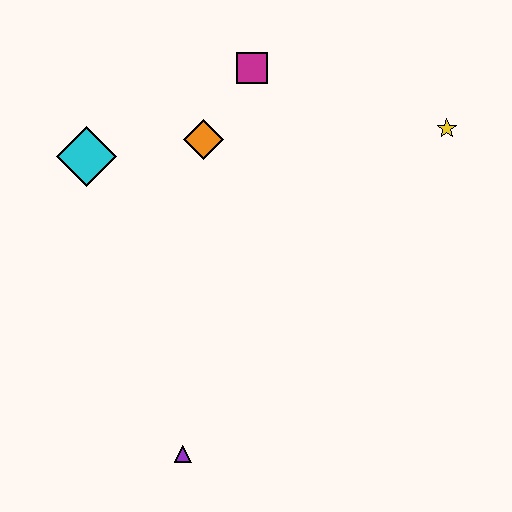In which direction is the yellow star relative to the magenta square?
The yellow star is to the right of the magenta square.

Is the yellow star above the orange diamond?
Yes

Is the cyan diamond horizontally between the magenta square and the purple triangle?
No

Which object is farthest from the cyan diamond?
The yellow star is farthest from the cyan diamond.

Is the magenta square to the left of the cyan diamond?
No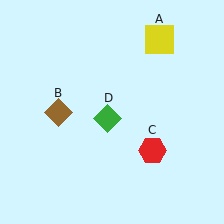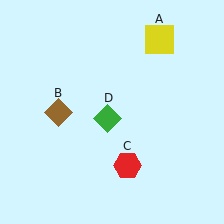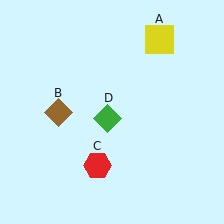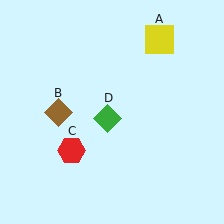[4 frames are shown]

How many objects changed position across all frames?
1 object changed position: red hexagon (object C).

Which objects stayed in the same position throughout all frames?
Yellow square (object A) and brown diamond (object B) and green diamond (object D) remained stationary.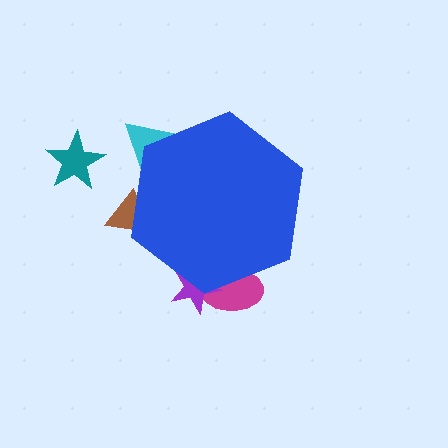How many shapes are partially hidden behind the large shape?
4 shapes are partially hidden.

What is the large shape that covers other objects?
A blue hexagon.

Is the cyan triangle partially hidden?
Yes, the cyan triangle is partially hidden behind the blue hexagon.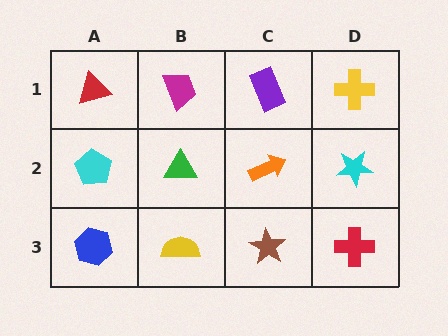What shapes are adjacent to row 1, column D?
A cyan star (row 2, column D), a purple rectangle (row 1, column C).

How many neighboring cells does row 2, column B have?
4.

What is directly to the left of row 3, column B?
A blue hexagon.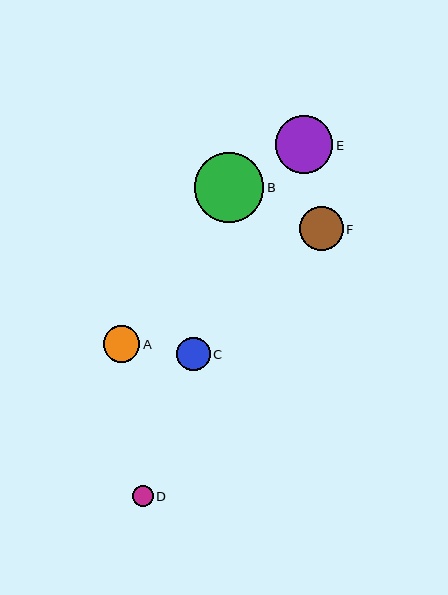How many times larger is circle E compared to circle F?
Circle E is approximately 1.3 times the size of circle F.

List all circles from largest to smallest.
From largest to smallest: B, E, F, A, C, D.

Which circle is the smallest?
Circle D is the smallest with a size of approximately 21 pixels.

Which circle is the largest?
Circle B is the largest with a size of approximately 70 pixels.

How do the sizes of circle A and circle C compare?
Circle A and circle C are approximately the same size.